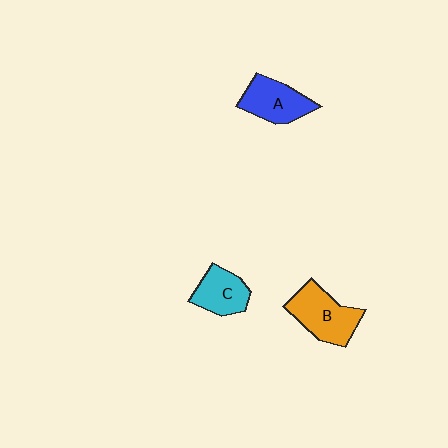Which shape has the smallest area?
Shape C (cyan).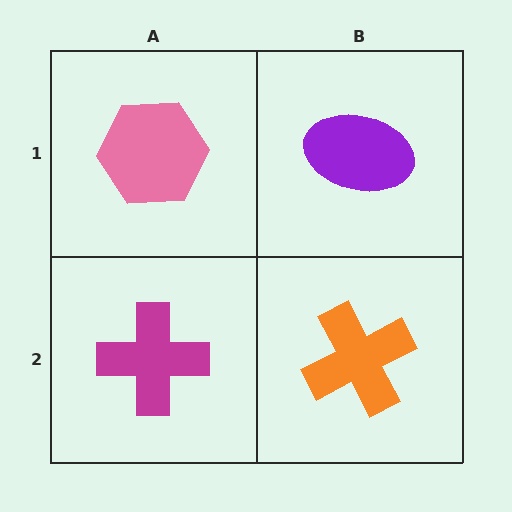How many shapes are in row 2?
2 shapes.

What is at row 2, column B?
An orange cross.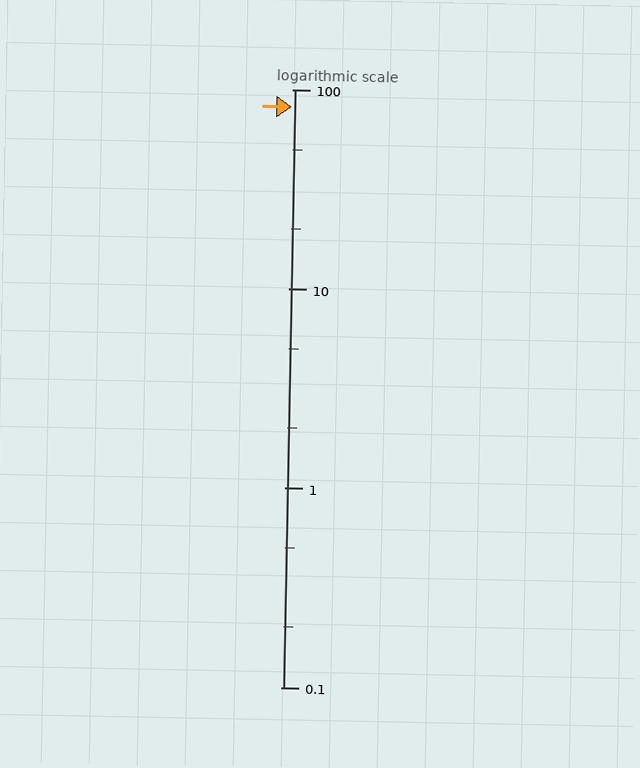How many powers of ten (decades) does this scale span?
The scale spans 3 decades, from 0.1 to 100.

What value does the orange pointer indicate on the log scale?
The pointer indicates approximately 82.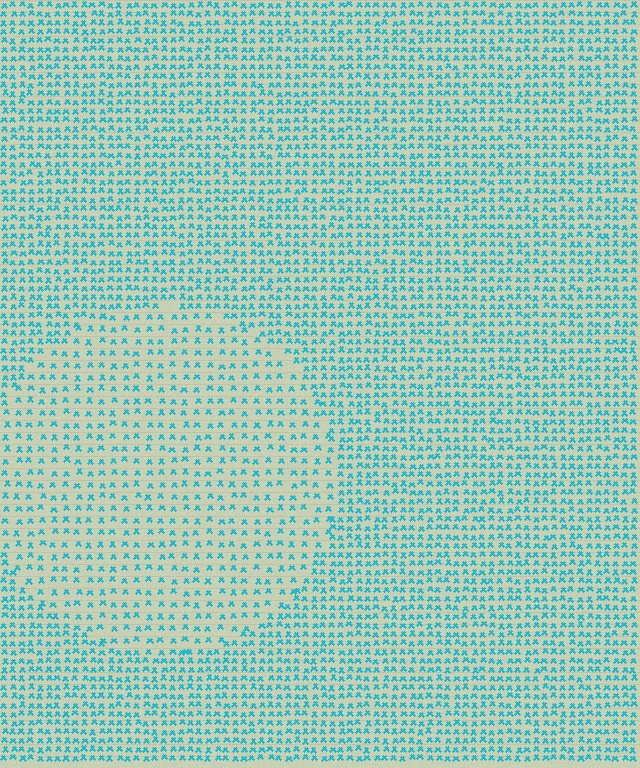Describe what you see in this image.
The image contains small cyan elements arranged at two different densities. A circle-shaped region is visible where the elements are less densely packed than the surrounding area.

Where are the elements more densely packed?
The elements are more densely packed outside the circle boundary.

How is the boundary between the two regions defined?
The boundary is defined by a change in element density (approximately 1.8x ratio). All elements are the same color, size, and shape.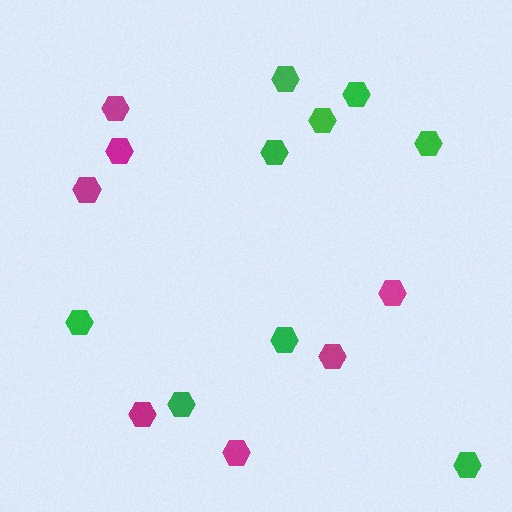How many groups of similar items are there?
There are 2 groups: one group of green hexagons (9) and one group of magenta hexagons (7).